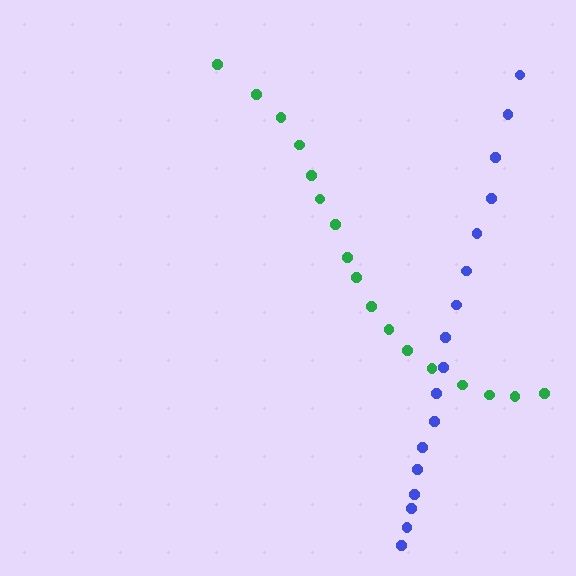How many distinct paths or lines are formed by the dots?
There are 2 distinct paths.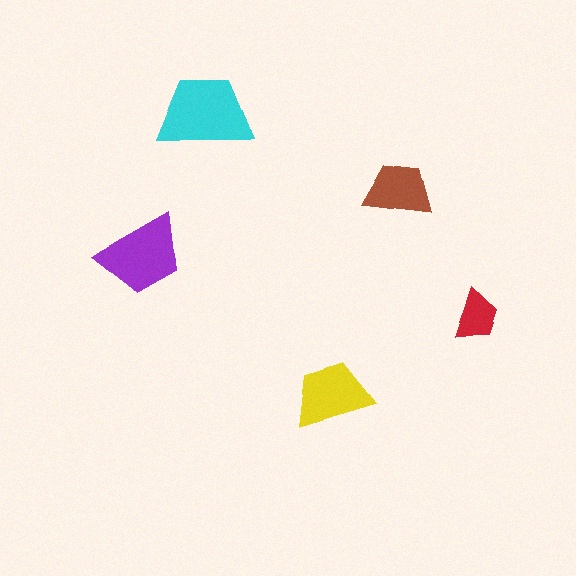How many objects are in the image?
There are 5 objects in the image.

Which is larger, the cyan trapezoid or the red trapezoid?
The cyan one.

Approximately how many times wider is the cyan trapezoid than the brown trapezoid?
About 1.5 times wider.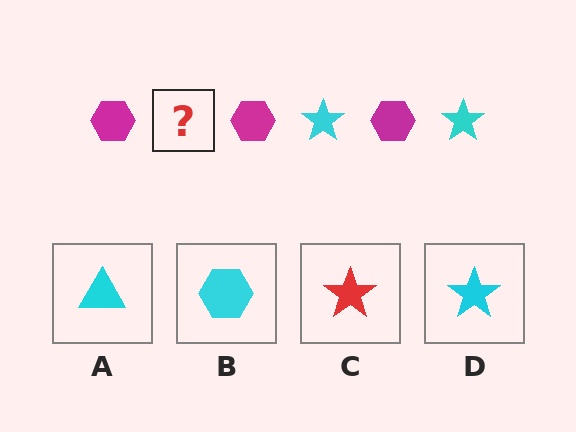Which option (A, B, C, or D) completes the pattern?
D.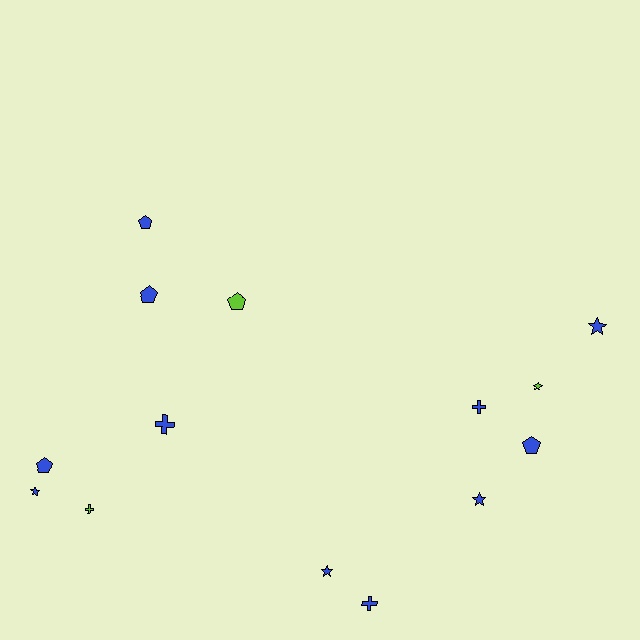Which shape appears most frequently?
Star, with 5 objects.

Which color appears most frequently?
Blue, with 11 objects.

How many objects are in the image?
There are 14 objects.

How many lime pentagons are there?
There is 1 lime pentagon.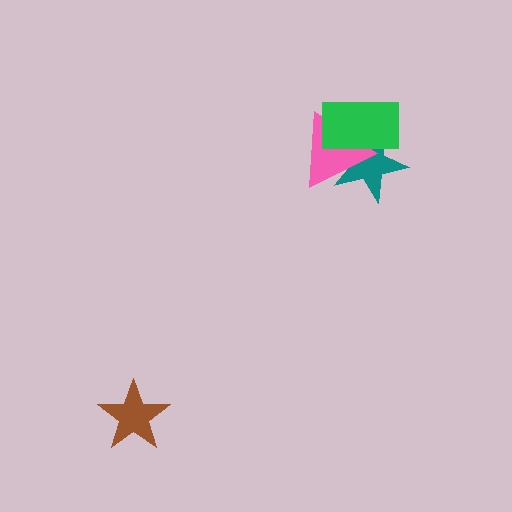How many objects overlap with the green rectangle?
2 objects overlap with the green rectangle.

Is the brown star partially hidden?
No, no other shape covers it.